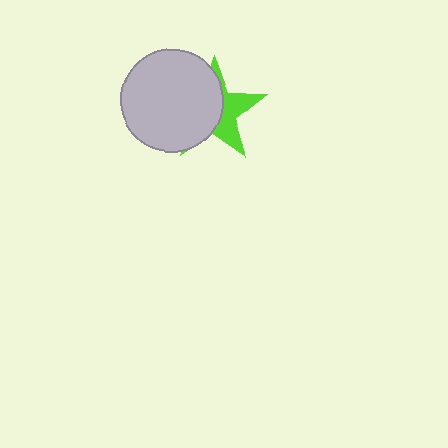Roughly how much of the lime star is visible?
A small part of it is visible (roughly 40%).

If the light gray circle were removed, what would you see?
You would see the complete lime star.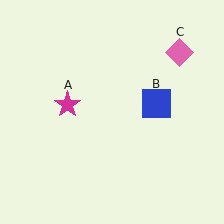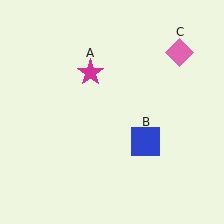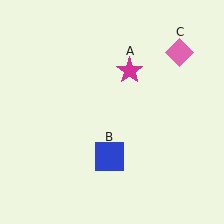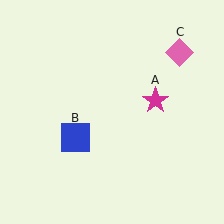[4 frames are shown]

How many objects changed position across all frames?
2 objects changed position: magenta star (object A), blue square (object B).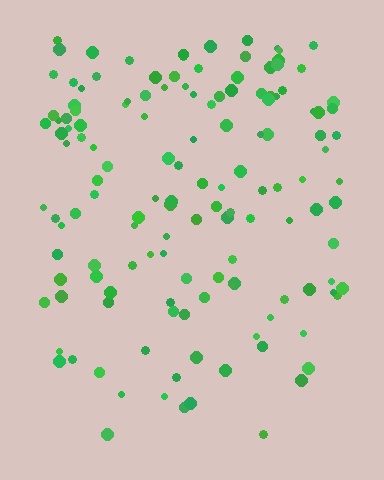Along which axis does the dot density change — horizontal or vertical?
Vertical.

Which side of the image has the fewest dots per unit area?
The bottom.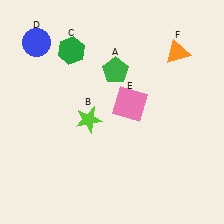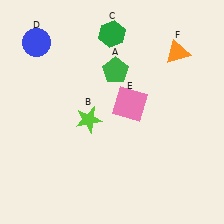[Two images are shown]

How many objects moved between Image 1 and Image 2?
1 object moved between the two images.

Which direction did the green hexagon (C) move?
The green hexagon (C) moved right.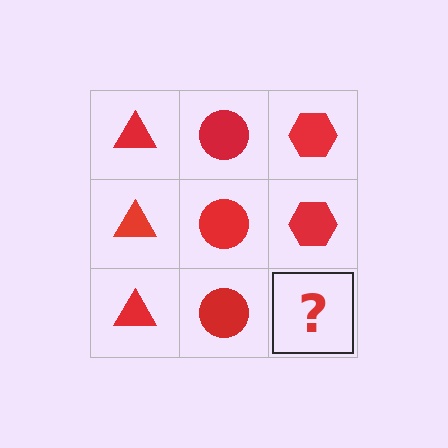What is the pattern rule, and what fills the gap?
The rule is that each column has a consistent shape. The gap should be filled with a red hexagon.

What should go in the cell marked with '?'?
The missing cell should contain a red hexagon.